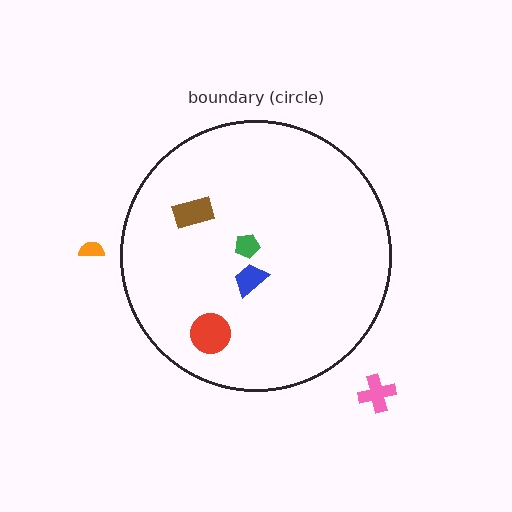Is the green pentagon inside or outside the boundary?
Inside.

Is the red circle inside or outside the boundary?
Inside.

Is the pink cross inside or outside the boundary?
Outside.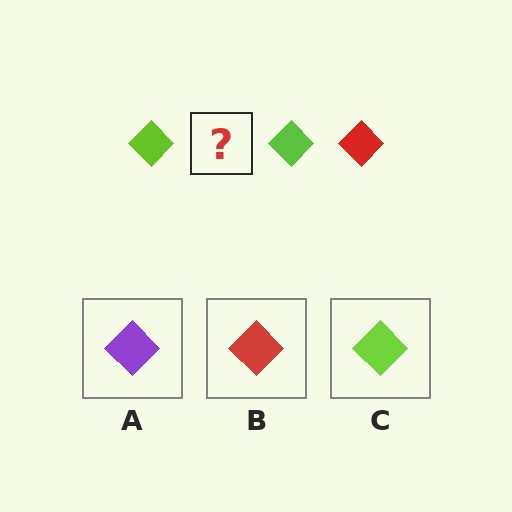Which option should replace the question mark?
Option B.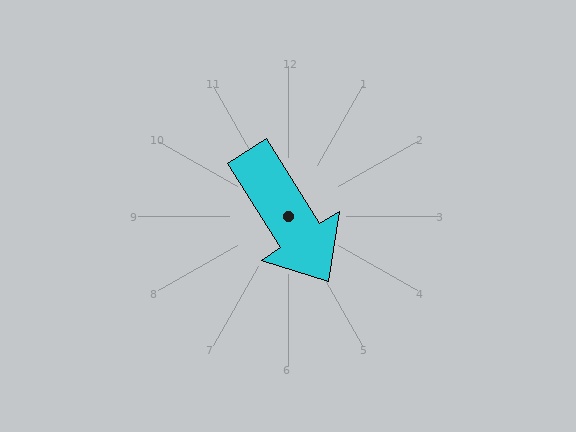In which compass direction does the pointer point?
Southeast.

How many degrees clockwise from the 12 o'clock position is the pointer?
Approximately 148 degrees.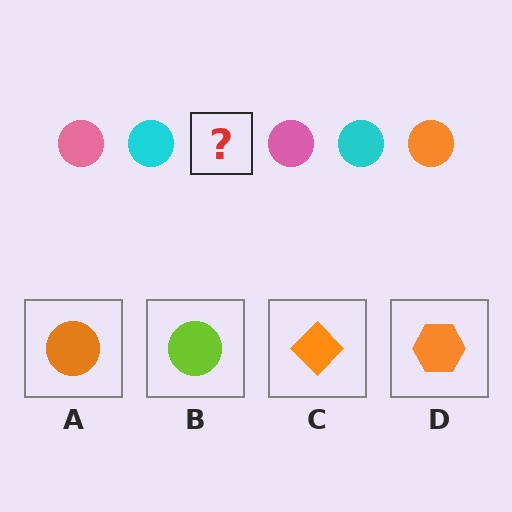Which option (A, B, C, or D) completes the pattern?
A.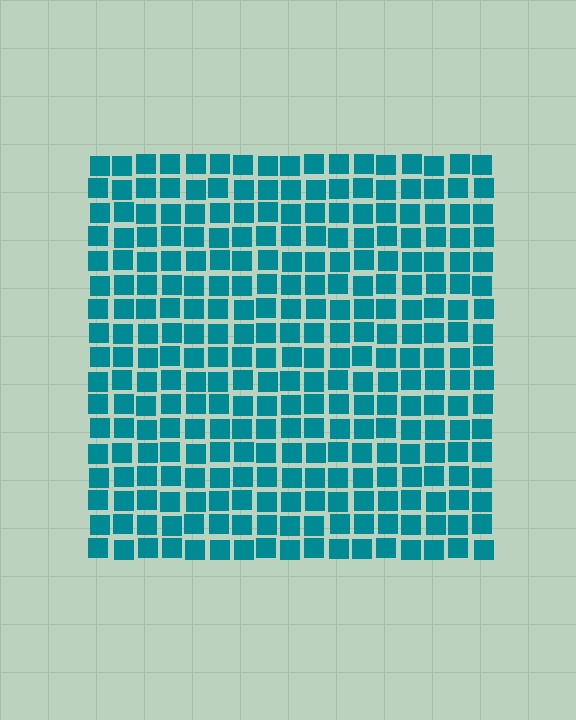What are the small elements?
The small elements are squares.